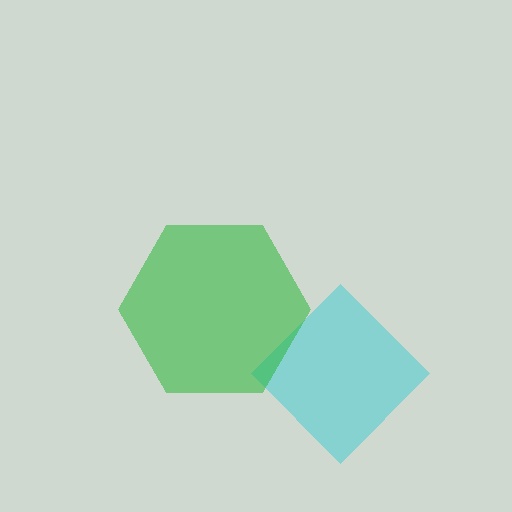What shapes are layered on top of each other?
The layered shapes are: a cyan diamond, a green hexagon.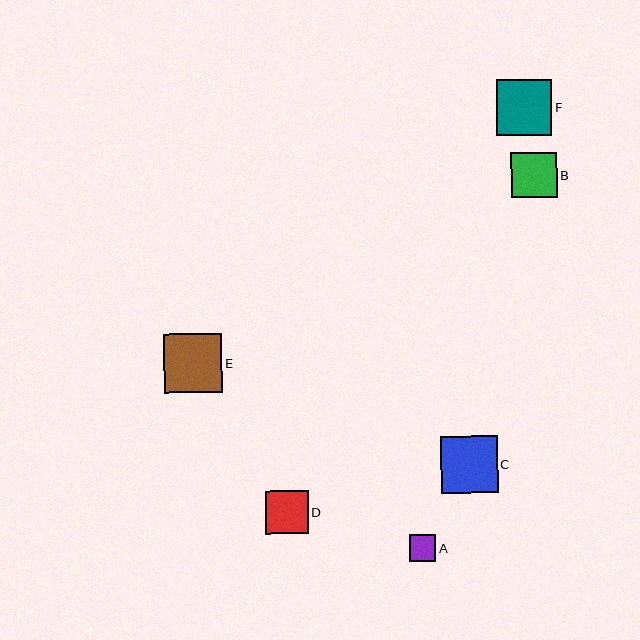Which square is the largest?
Square E is the largest with a size of approximately 59 pixels.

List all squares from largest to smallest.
From largest to smallest: E, C, F, B, D, A.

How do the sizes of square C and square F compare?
Square C and square F are approximately the same size.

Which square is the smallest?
Square A is the smallest with a size of approximately 26 pixels.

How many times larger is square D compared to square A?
Square D is approximately 1.6 times the size of square A.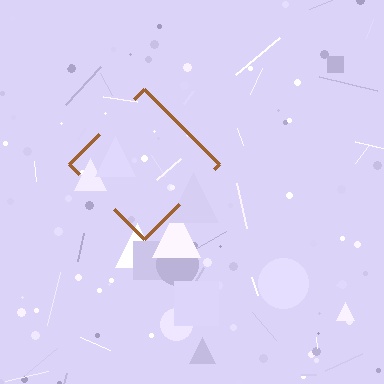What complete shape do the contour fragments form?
The contour fragments form a diamond.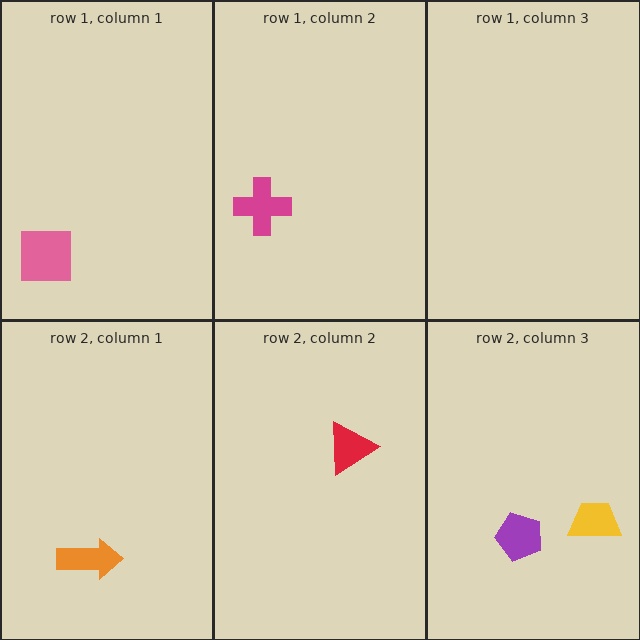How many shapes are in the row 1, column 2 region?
1.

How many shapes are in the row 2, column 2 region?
1.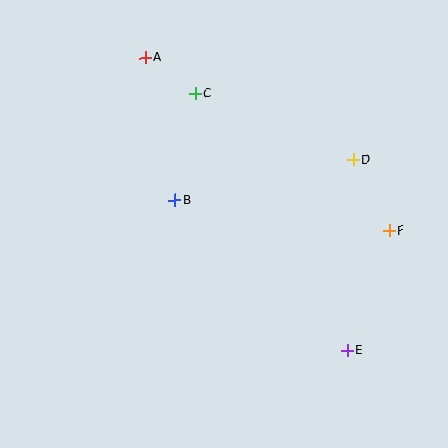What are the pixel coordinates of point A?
Point A is at (145, 57).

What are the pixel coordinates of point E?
Point E is at (347, 350).